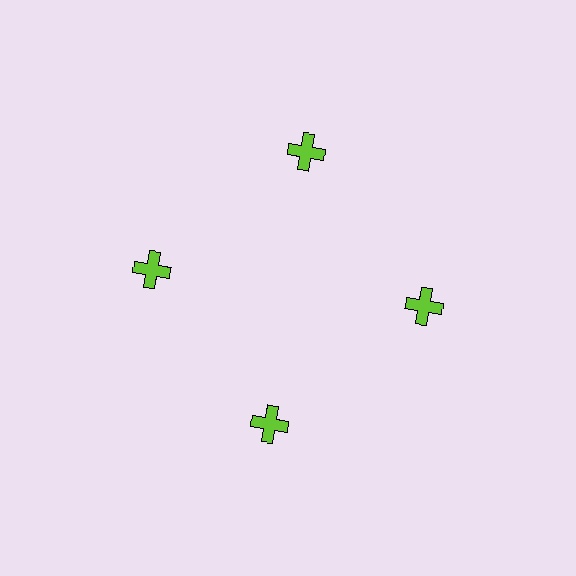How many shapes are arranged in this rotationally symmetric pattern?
There are 4 shapes, arranged in 4 groups of 1.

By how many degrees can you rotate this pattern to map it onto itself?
The pattern maps onto itself every 90 degrees of rotation.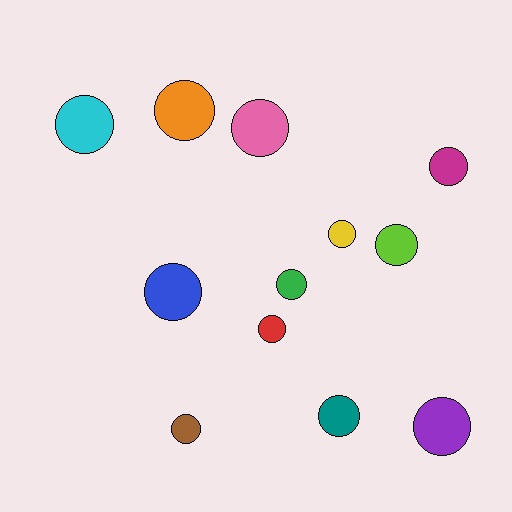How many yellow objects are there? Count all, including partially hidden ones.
There is 1 yellow object.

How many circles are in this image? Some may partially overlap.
There are 12 circles.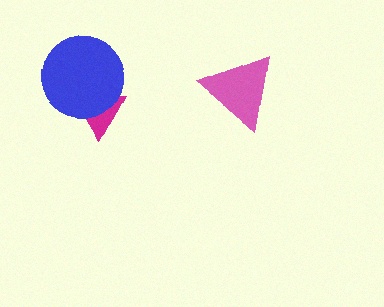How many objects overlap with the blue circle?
1 object overlaps with the blue circle.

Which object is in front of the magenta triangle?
The blue circle is in front of the magenta triangle.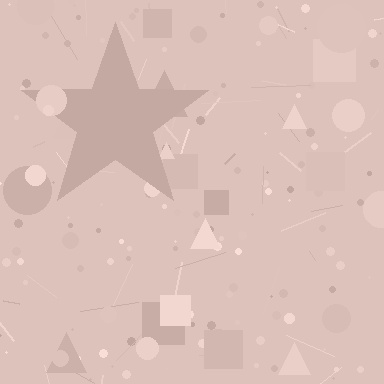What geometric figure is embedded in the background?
A star is embedded in the background.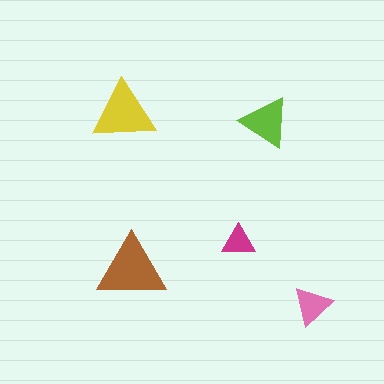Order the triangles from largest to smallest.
the brown one, the yellow one, the lime one, the pink one, the magenta one.